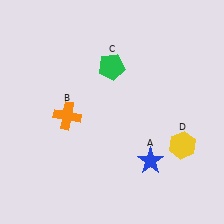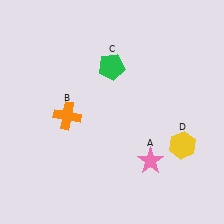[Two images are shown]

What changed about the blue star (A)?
In Image 1, A is blue. In Image 2, it changed to pink.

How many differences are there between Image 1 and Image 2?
There is 1 difference between the two images.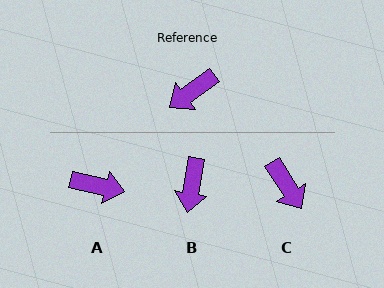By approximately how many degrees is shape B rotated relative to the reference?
Approximately 44 degrees counter-clockwise.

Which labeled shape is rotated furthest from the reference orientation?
A, about 130 degrees away.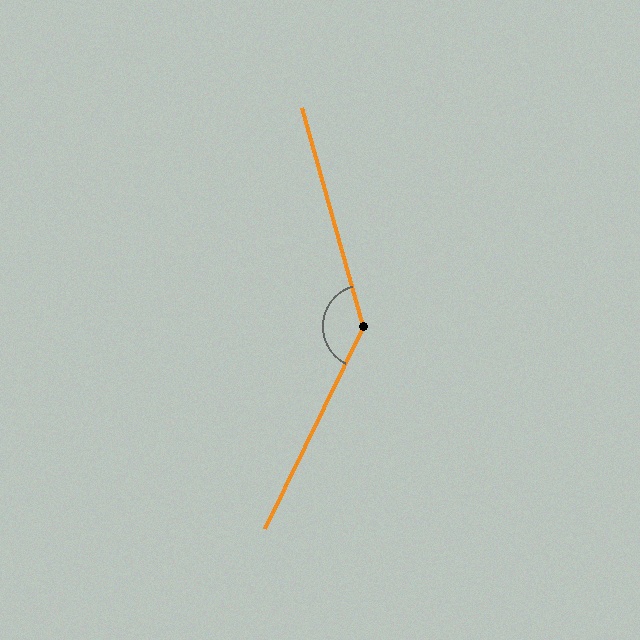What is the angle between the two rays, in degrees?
Approximately 138 degrees.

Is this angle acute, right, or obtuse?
It is obtuse.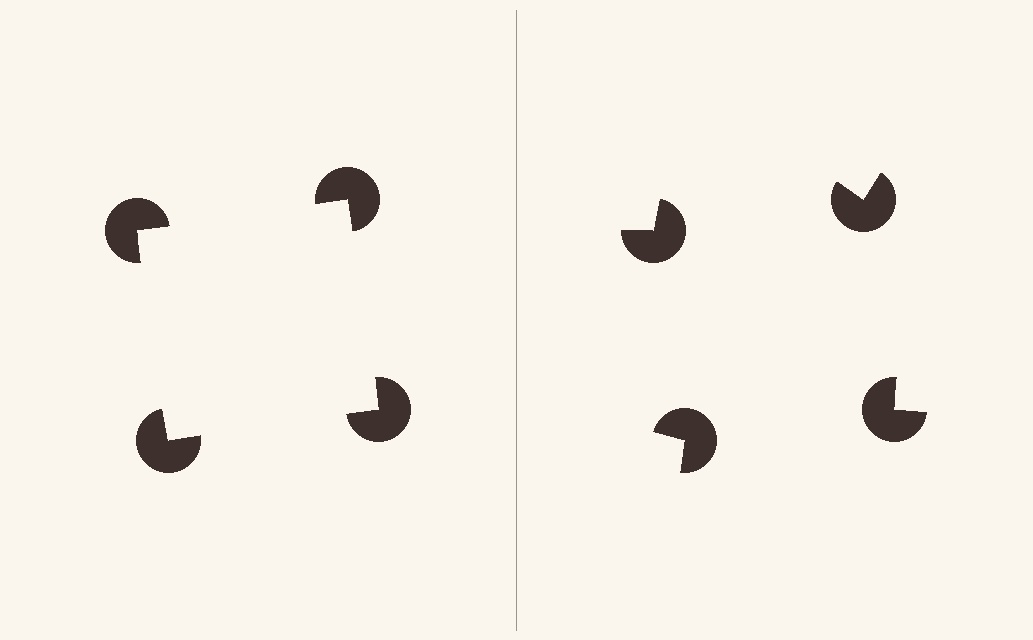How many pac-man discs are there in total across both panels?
8 — 4 on each side.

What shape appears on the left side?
An illusory square.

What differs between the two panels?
The pac-man discs are positioned identically on both sides; only the wedge orientations differ. On the left they align to a square; on the right they are misaligned.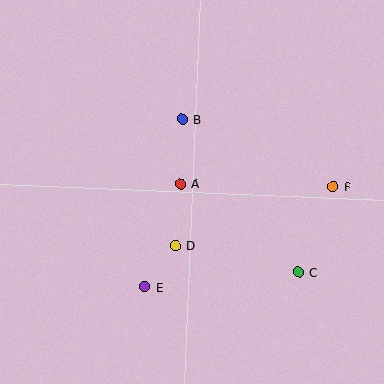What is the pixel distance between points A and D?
The distance between A and D is 62 pixels.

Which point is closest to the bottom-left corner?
Point E is closest to the bottom-left corner.